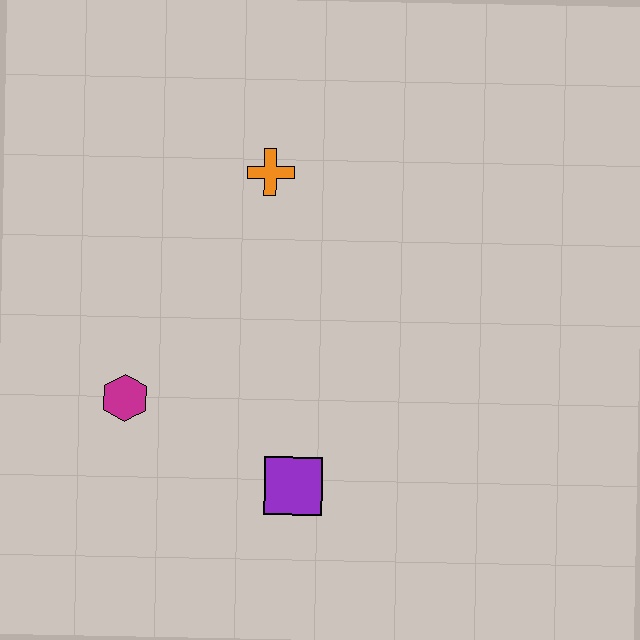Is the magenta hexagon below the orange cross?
Yes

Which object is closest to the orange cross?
The magenta hexagon is closest to the orange cross.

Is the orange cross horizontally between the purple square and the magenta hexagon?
Yes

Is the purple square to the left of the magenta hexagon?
No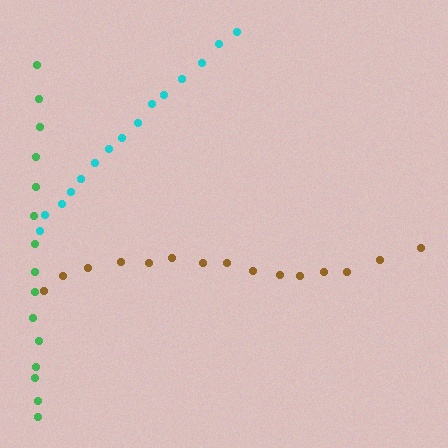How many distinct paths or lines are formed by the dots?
There are 3 distinct paths.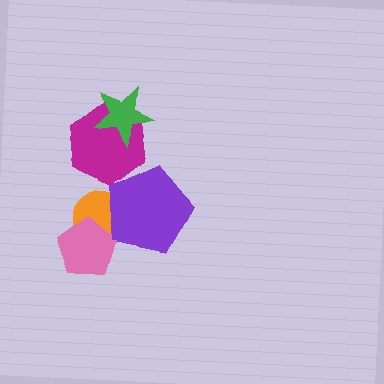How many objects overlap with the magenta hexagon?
2 objects overlap with the magenta hexagon.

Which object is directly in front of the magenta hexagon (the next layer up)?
The green star is directly in front of the magenta hexagon.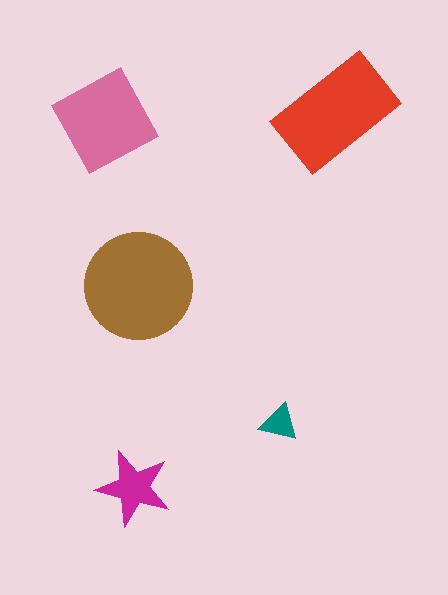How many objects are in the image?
There are 5 objects in the image.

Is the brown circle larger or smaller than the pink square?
Larger.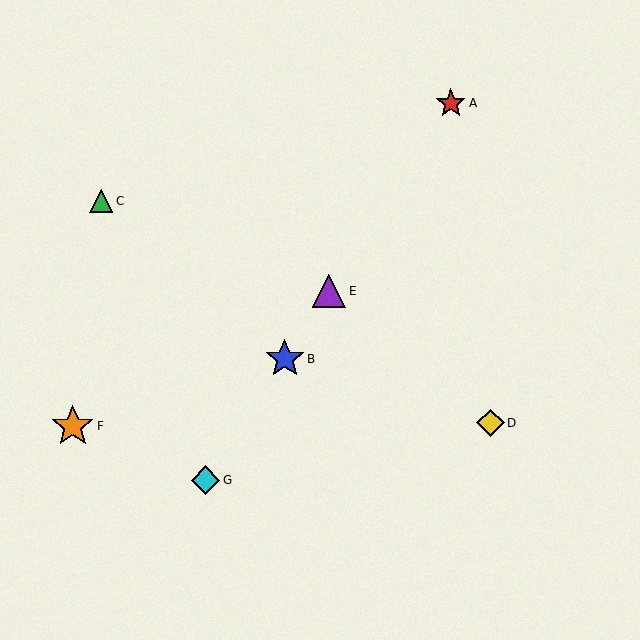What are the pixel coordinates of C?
Object C is at (101, 201).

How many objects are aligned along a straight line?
4 objects (A, B, E, G) are aligned along a straight line.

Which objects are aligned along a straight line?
Objects A, B, E, G are aligned along a straight line.